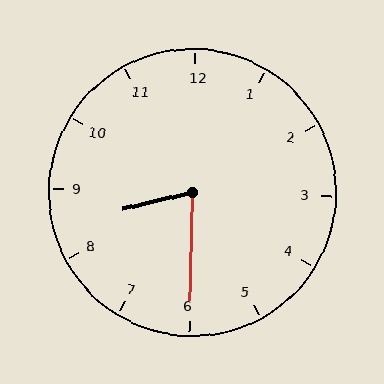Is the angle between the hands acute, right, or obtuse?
It is acute.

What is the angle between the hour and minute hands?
Approximately 75 degrees.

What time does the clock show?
8:30.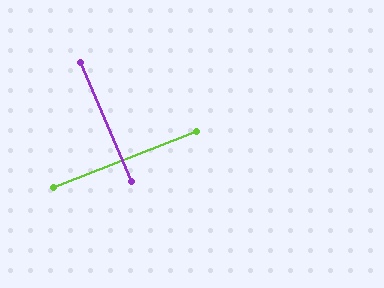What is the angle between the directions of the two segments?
Approximately 89 degrees.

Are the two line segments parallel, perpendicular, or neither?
Perpendicular — they meet at approximately 89°.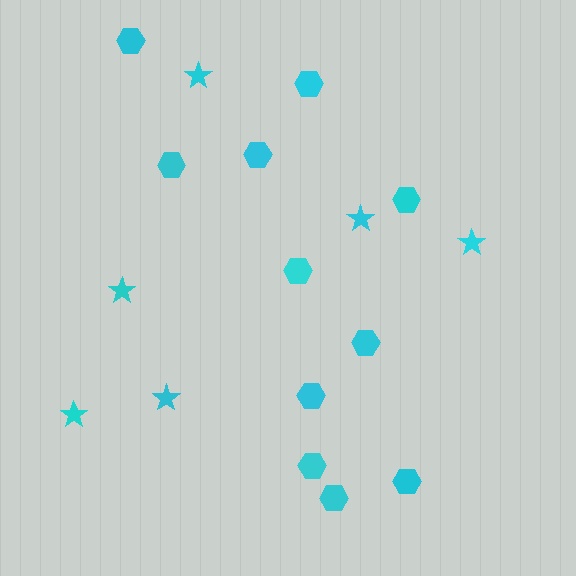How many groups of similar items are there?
There are 2 groups: one group of hexagons (11) and one group of stars (6).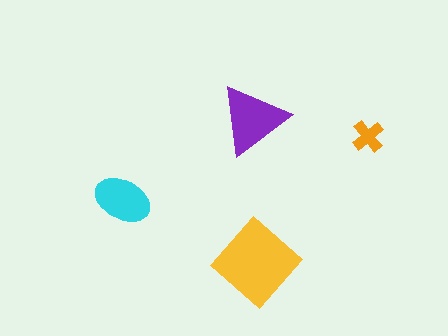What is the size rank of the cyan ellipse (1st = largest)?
3rd.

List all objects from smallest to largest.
The orange cross, the cyan ellipse, the purple triangle, the yellow diamond.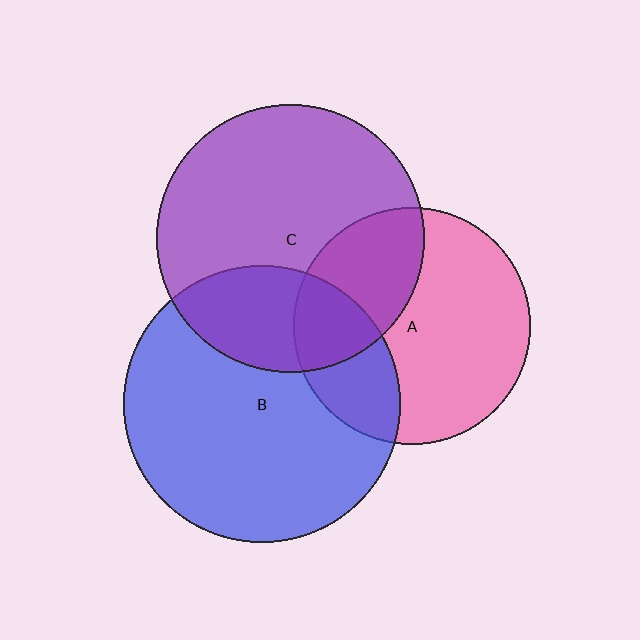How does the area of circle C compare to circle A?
Approximately 1.3 times.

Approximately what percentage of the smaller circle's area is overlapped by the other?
Approximately 35%.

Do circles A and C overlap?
Yes.